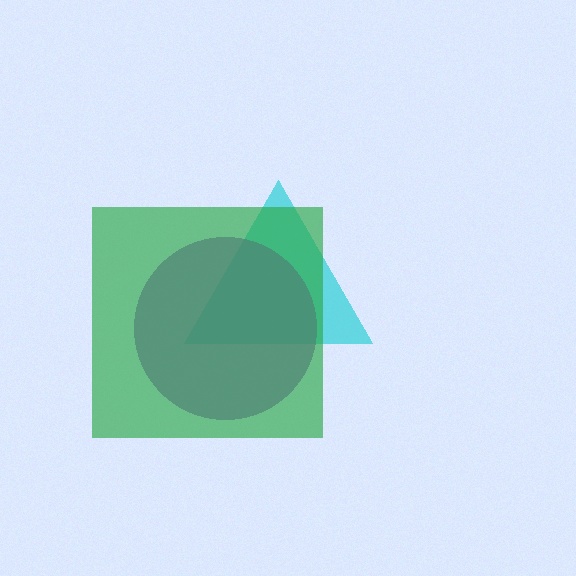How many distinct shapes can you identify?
There are 3 distinct shapes: a cyan triangle, a purple circle, a green square.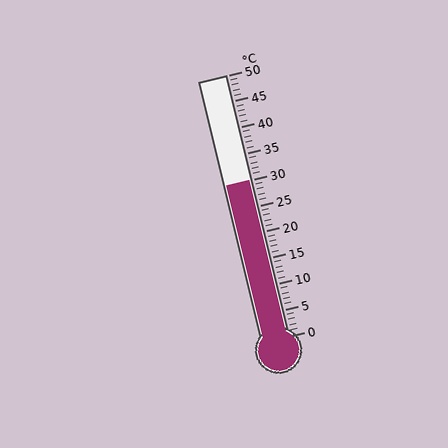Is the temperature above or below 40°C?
The temperature is below 40°C.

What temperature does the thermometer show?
The thermometer shows approximately 30°C.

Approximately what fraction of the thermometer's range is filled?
The thermometer is filled to approximately 60% of its range.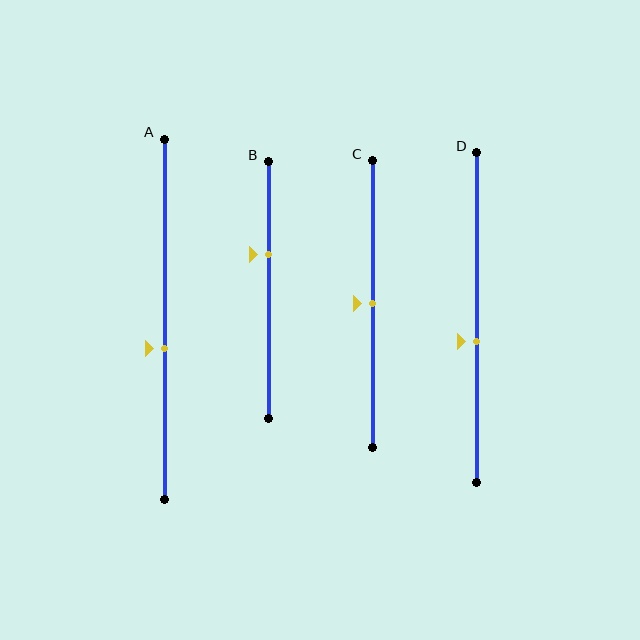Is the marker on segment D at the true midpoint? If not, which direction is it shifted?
No, the marker on segment D is shifted downward by about 7% of the segment length.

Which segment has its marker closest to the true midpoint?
Segment C has its marker closest to the true midpoint.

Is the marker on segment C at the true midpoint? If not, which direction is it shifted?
Yes, the marker on segment C is at the true midpoint.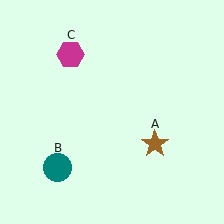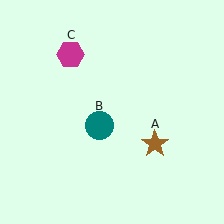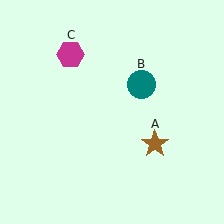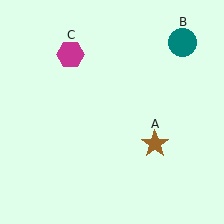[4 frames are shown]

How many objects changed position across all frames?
1 object changed position: teal circle (object B).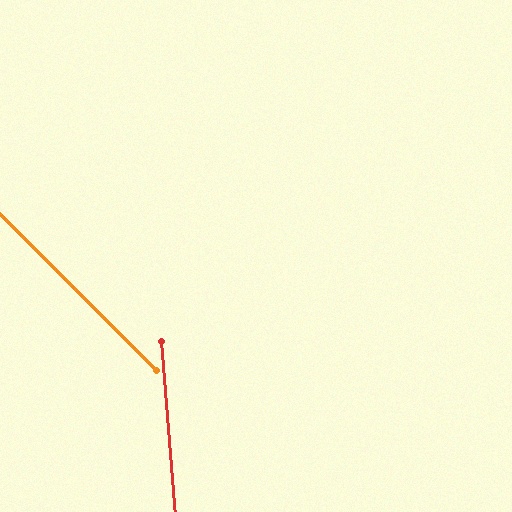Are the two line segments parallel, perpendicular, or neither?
Neither parallel nor perpendicular — they differ by about 41°.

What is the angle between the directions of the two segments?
Approximately 41 degrees.